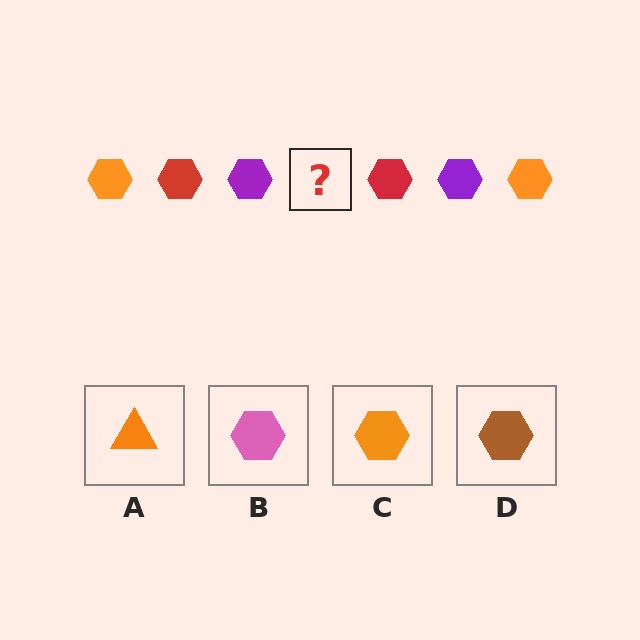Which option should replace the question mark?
Option C.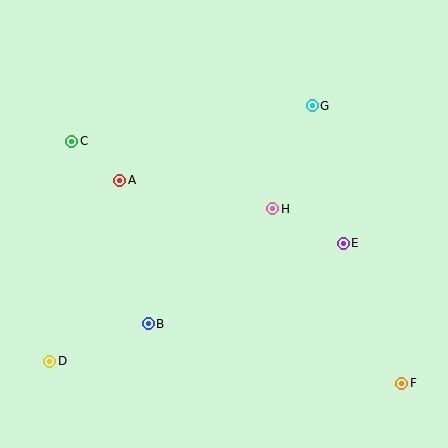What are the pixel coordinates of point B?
Point B is at (148, 324).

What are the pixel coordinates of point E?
Point E is at (343, 243).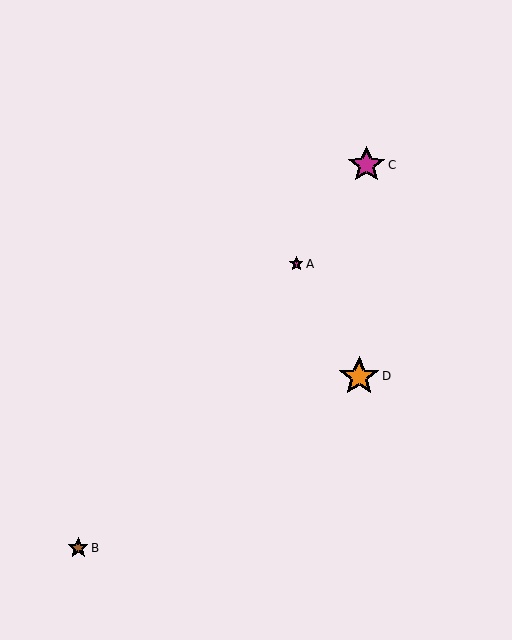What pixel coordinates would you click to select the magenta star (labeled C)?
Click at (367, 165) to select the magenta star C.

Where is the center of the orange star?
The center of the orange star is at (359, 376).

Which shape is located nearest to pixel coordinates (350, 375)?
The orange star (labeled D) at (359, 376) is nearest to that location.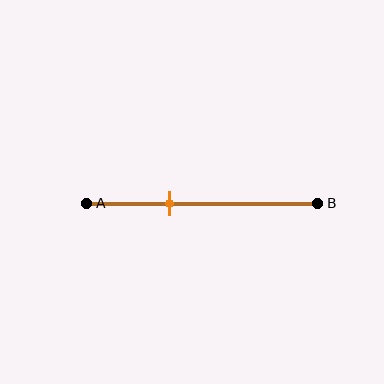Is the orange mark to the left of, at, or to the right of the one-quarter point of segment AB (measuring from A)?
The orange mark is to the right of the one-quarter point of segment AB.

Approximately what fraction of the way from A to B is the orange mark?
The orange mark is approximately 35% of the way from A to B.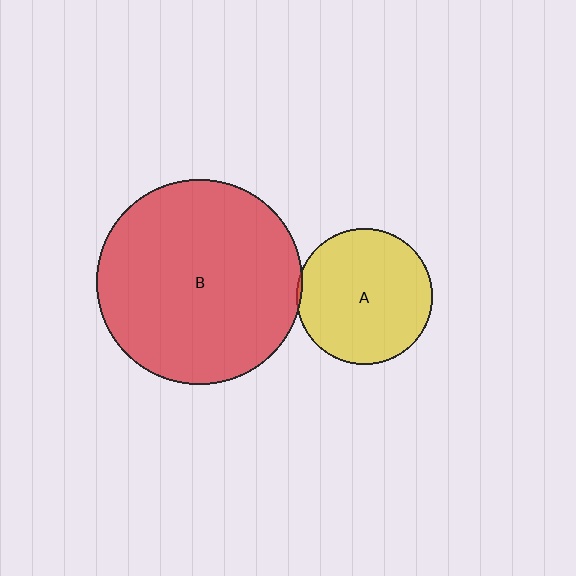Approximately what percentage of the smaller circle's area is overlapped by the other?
Approximately 5%.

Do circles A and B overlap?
Yes.